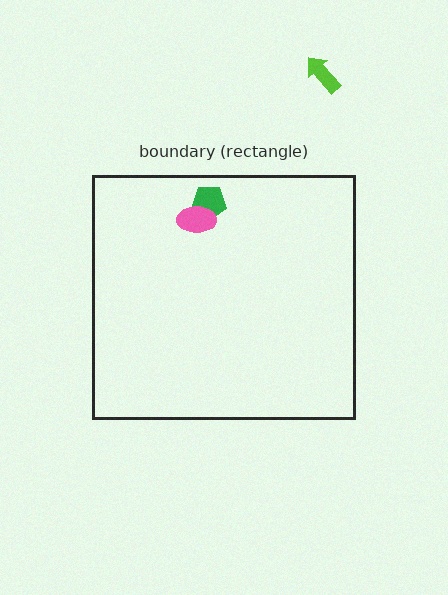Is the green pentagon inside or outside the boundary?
Inside.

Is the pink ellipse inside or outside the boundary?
Inside.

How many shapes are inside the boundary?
2 inside, 1 outside.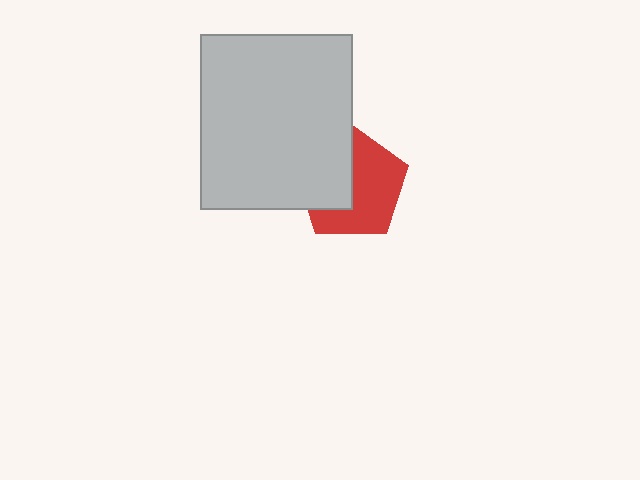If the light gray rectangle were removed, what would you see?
You would see the complete red pentagon.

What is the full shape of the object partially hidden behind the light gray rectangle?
The partially hidden object is a red pentagon.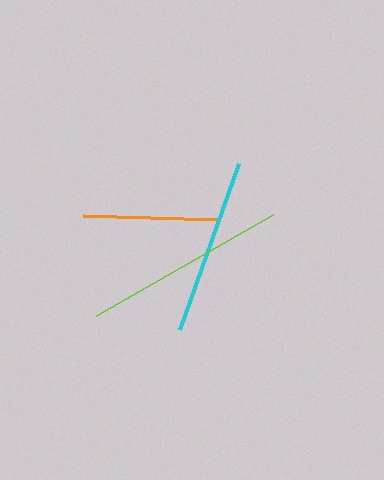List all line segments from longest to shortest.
From longest to shortest: lime, cyan, orange.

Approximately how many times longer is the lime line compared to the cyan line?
The lime line is approximately 1.2 times the length of the cyan line.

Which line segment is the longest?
The lime line is the longest at approximately 205 pixels.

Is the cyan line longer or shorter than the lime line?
The lime line is longer than the cyan line.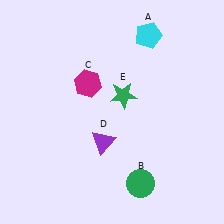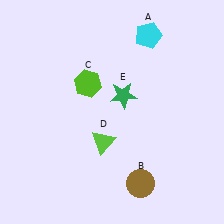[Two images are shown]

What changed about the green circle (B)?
In Image 1, B is green. In Image 2, it changed to brown.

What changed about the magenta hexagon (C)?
In Image 1, C is magenta. In Image 2, it changed to lime.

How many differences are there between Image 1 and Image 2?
There are 3 differences between the two images.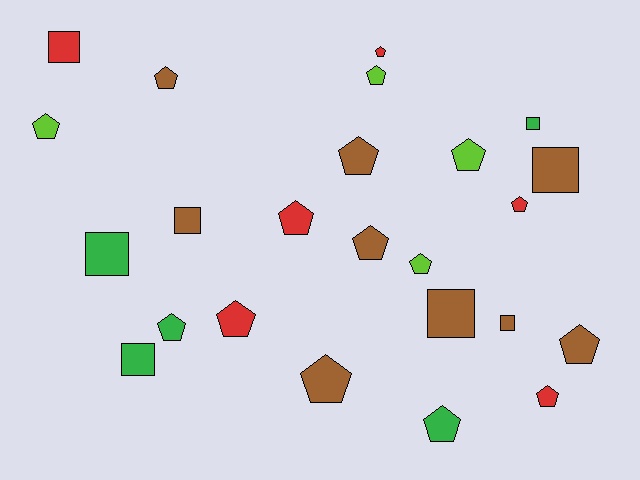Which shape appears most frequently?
Pentagon, with 16 objects.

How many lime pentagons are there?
There are 4 lime pentagons.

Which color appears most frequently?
Brown, with 9 objects.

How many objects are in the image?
There are 24 objects.